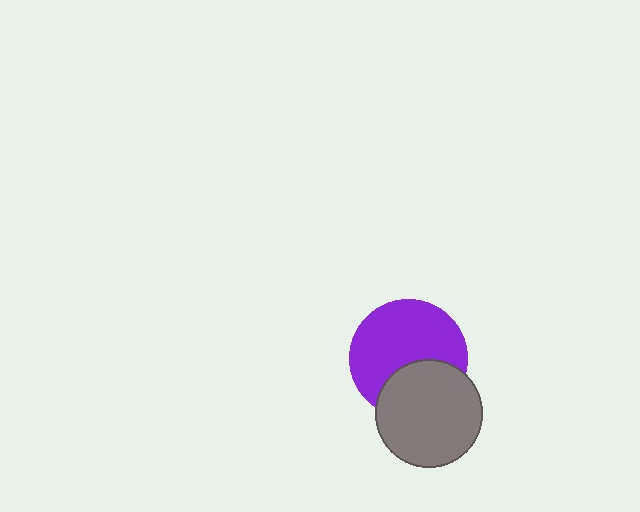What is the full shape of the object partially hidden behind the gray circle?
The partially hidden object is a purple circle.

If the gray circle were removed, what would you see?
You would see the complete purple circle.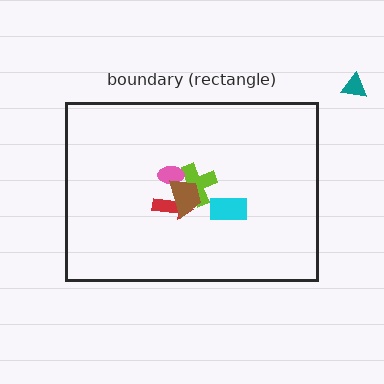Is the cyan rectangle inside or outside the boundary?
Inside.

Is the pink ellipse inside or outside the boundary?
Inside.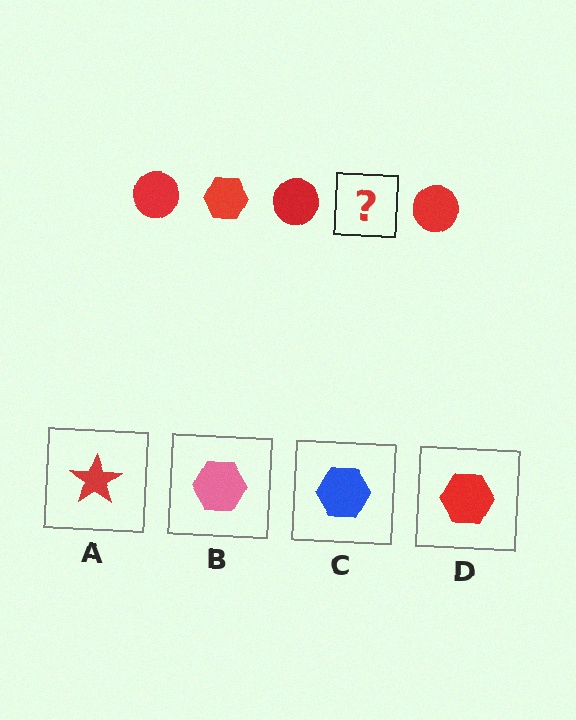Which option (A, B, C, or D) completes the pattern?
D.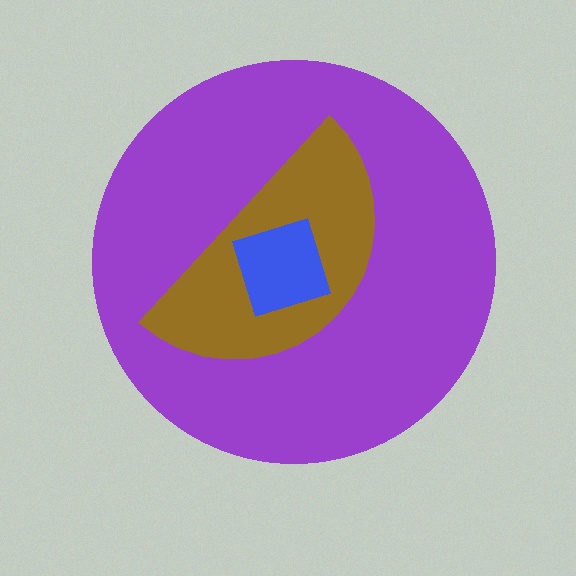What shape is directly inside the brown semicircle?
The blue square.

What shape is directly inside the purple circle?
The brown semicircle.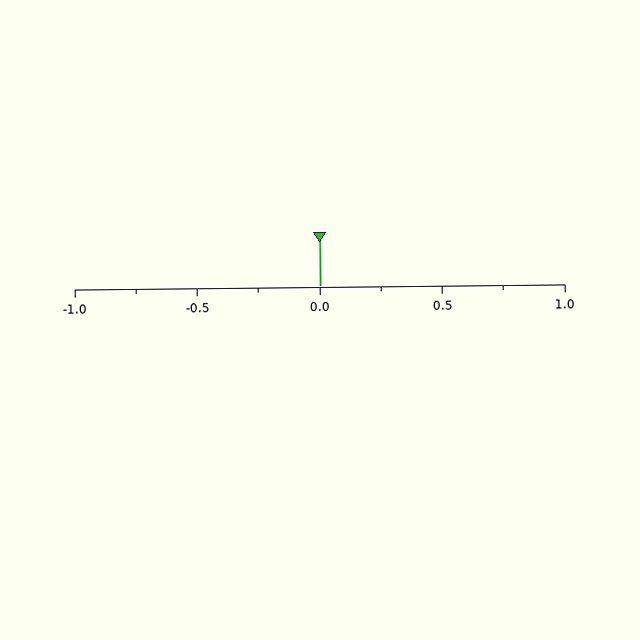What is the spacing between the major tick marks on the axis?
The major ticks are spaced 0.5 apart.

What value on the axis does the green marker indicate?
The marker indicates approximately 0.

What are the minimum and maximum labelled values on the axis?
The axis runs from -1.0 to 1.0.